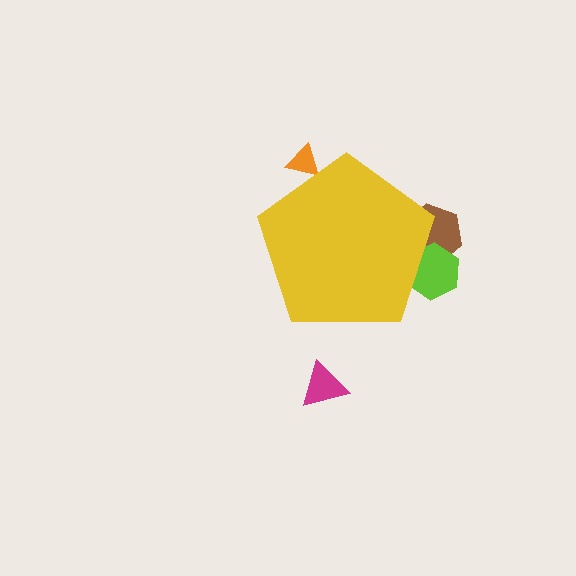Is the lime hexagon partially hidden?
Yes, the lime hexagon is partially hidden behind the yellow pentagon.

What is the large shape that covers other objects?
A yellow pentagon.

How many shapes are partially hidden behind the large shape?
3 shapes are partially hidden.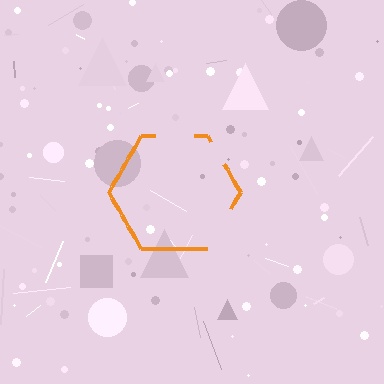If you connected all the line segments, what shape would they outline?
They would outline a hexagon.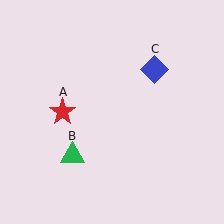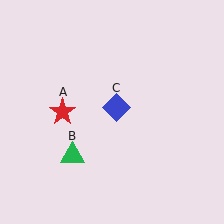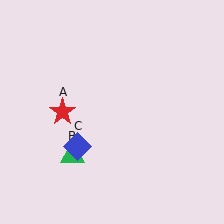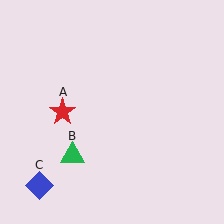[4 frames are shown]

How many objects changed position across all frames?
1 object changed position: blue diamond (object C).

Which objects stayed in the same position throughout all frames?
Red star (object A) and green triangle (object B) remained stationary.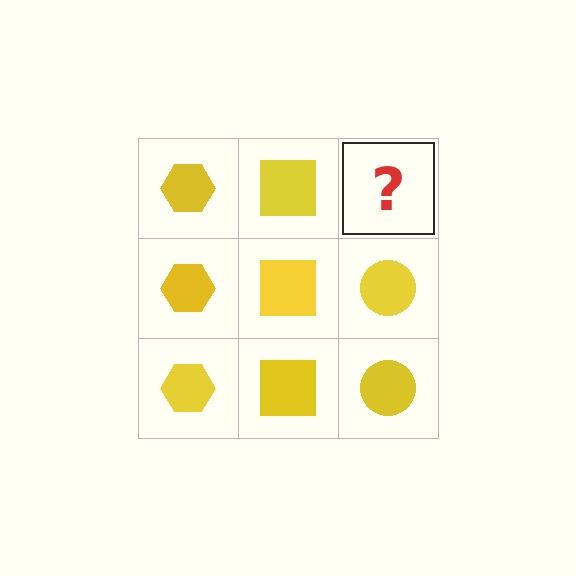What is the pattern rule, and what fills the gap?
The rule is that each column has a consistent shape. The gap should be filled with a yellow circle.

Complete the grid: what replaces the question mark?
The question mark should be replaced with a yellow circle.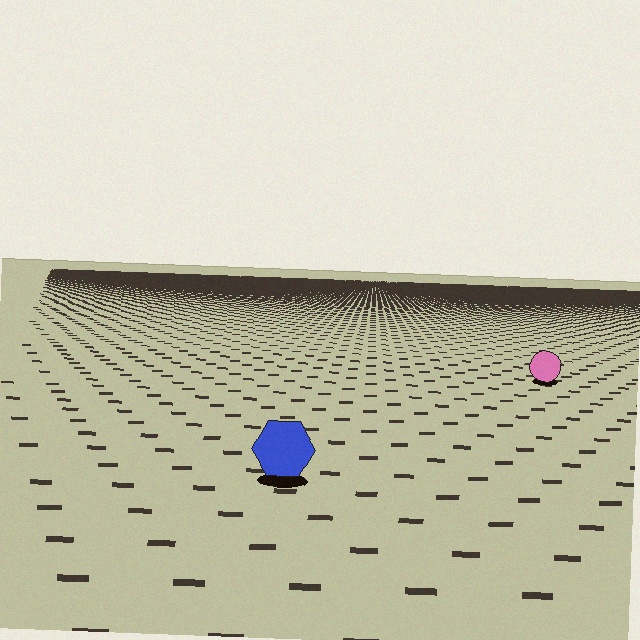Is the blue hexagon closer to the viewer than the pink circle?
Yes. The blue hexagon is closer — you can tell from the texture gradient: the ground texture is coarser near it.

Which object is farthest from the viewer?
The pink circle is farthest from the viewer. It appears smaller and the ground texture around it is denser.